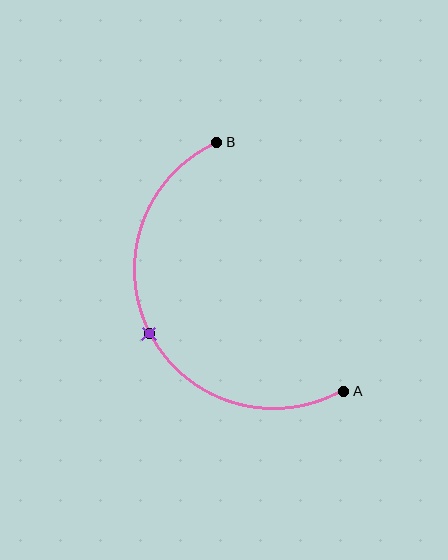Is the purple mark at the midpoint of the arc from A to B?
Yes. The purple mark lies on the arc at equal arc-length from both A and B — it is the arc midpoint.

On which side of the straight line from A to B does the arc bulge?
The arc bulges to the left of the straight line connecting A and B.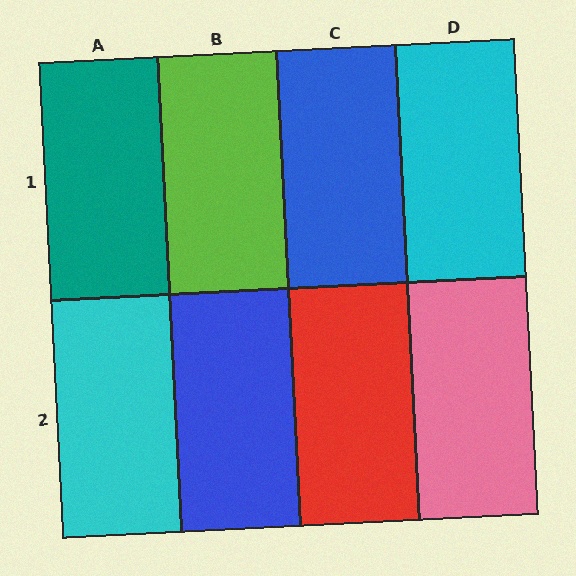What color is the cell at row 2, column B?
Blue.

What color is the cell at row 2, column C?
Red.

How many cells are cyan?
2 cells are cyan.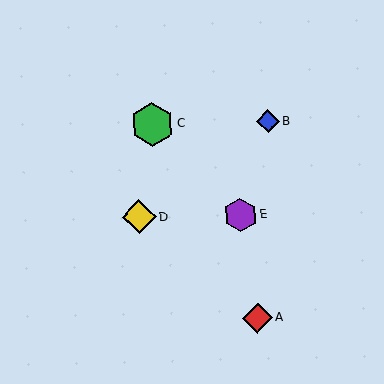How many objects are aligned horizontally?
2 objects (B, C) are aligned horizontally.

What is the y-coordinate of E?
Object E is at y≈215.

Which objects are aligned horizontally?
Objects B, C are aligned horizontally.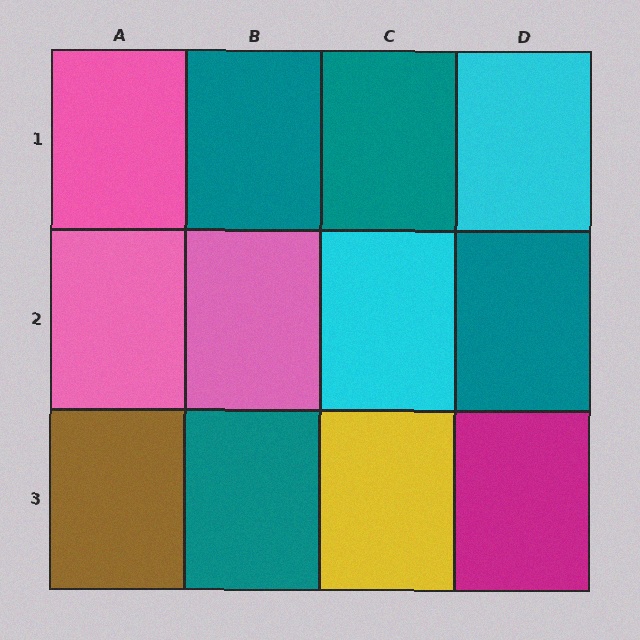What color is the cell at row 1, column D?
Cyan.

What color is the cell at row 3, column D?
Magenta.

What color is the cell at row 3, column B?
Teal.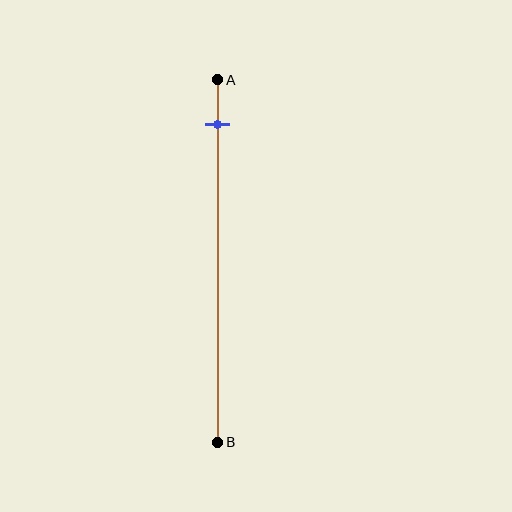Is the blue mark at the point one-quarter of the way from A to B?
No, the mark is at about 10% from A, not at the 25% one-quarter point.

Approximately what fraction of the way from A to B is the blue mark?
The blue mark is approximately 10% of the way from A to B.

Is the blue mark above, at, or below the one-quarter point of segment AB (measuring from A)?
The blue mark is above the one-quarter point of segment AB.